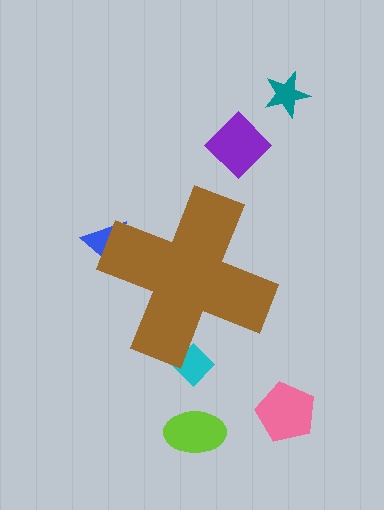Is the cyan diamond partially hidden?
Yes, the cyan diamond is partially hidden behind the brown cross.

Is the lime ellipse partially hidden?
No, the lime ellipse is fully visible.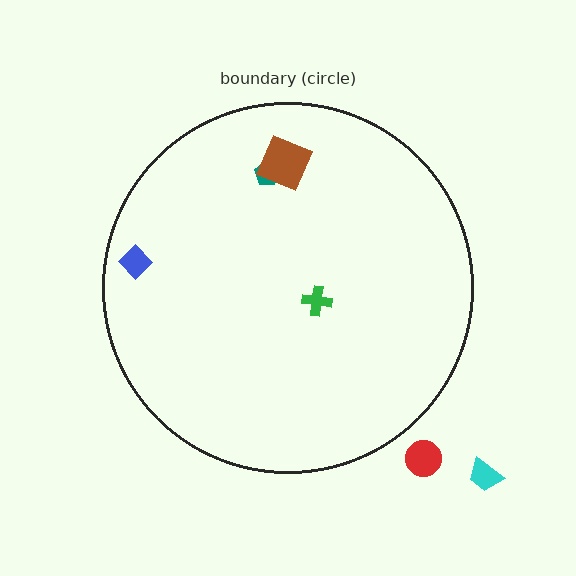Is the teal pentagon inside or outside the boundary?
Inside.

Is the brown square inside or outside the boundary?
Inside.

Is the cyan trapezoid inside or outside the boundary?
Outside.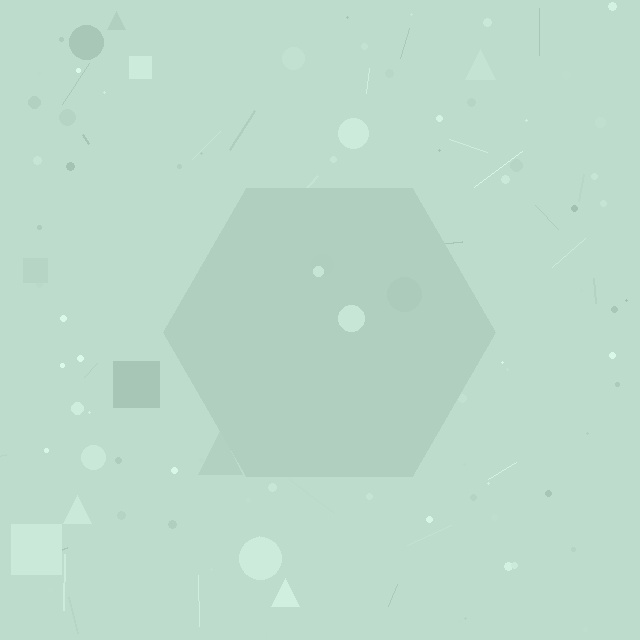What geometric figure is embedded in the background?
A hexagon is embedded in the background.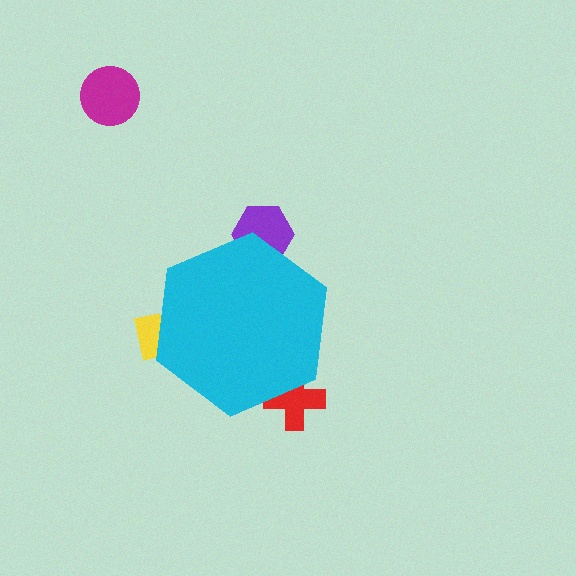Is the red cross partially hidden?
Yes, the red cross is partially hidden behind the cyan hexagon.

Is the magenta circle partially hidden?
No, the magenta circle is fully visible.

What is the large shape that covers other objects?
A cyan hexagon.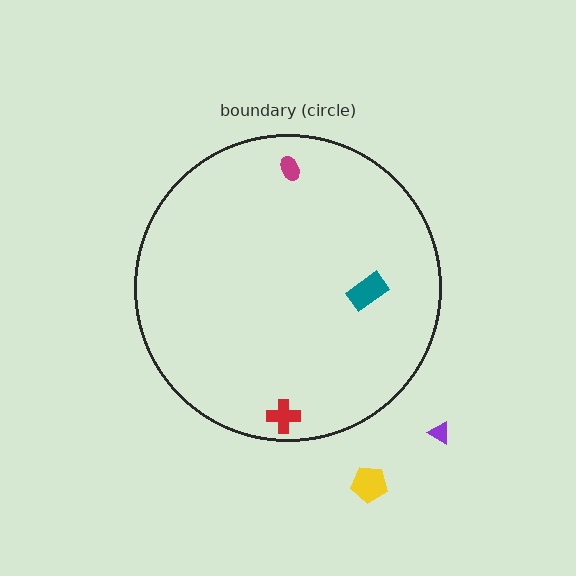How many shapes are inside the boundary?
3 inside, 2 outside.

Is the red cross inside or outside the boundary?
Inside.